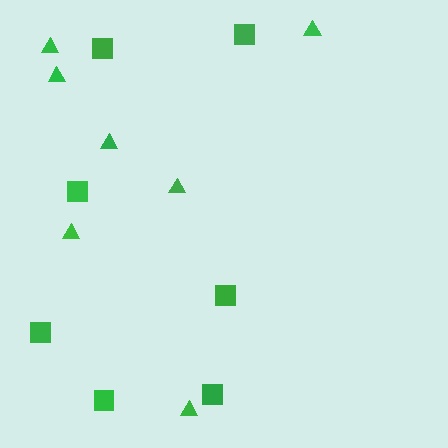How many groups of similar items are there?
There are 2 groups: one group of triangles (7) and one group of squares (7).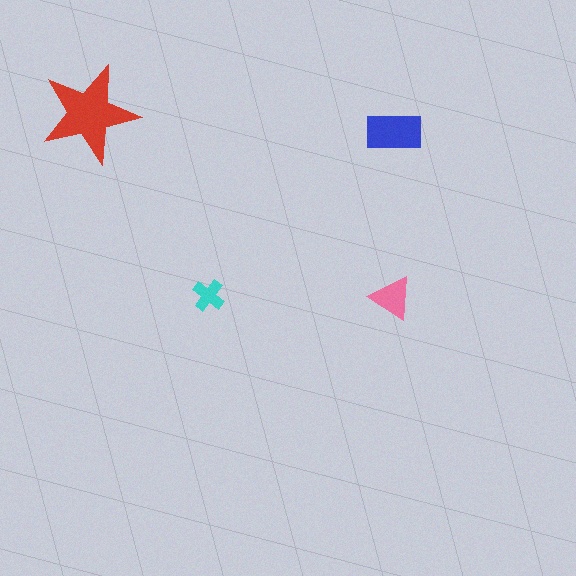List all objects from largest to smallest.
The red star, the blue rectangle, the pink triangle, the cyan cross.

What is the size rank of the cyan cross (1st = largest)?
4th.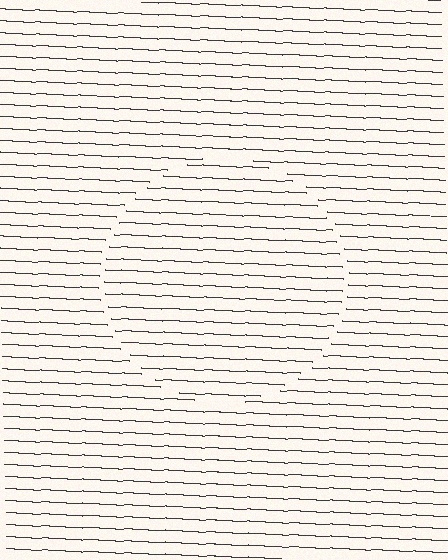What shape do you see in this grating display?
An illusory circle. The interior of the shape contains the same grating, shifted by half a period — the contour is defined by the phase discontinuity where line-ends from the inner and outer gratings abut.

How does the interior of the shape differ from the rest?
The interior of the shape contains the same grating, shifted by half a period — the contour is defined by the phase discontinuity where line-ends from the inner and outer gratings abut.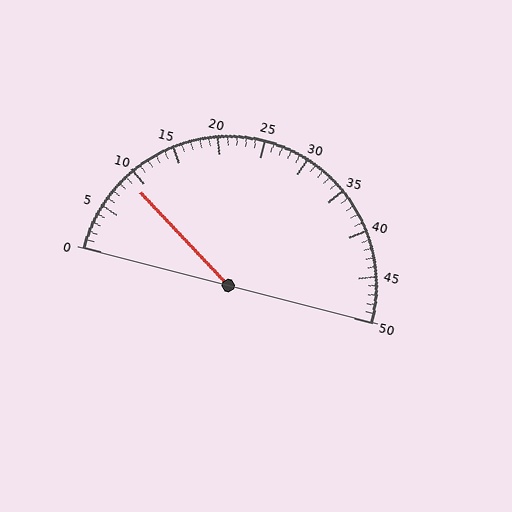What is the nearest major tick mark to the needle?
The nearest major tick mark is 10.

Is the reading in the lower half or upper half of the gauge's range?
The reading is in the lower half of the range (0 to 50).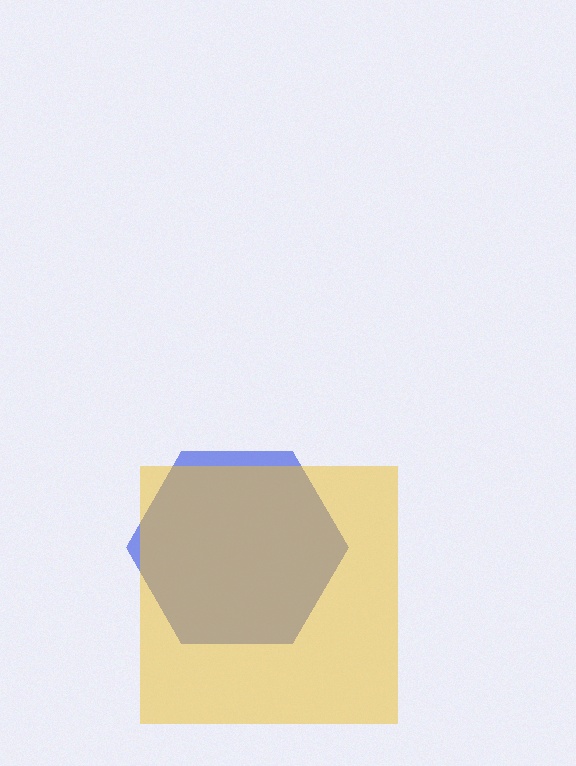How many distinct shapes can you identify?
There are 2 distinct shapes: a blue hexagon, a yellow square.